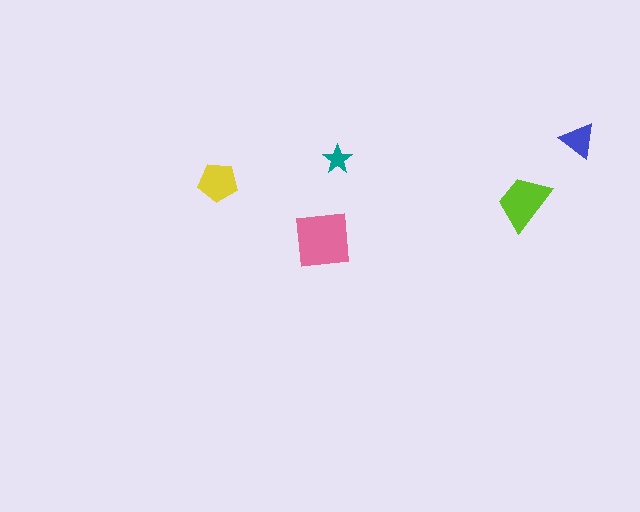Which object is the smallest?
The teal star.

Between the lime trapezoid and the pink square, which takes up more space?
The pink square.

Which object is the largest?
The pink square.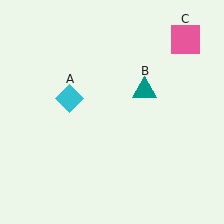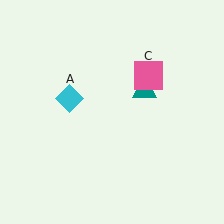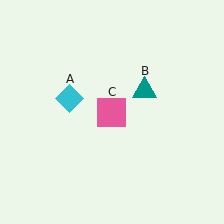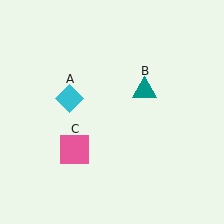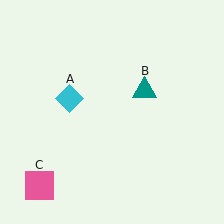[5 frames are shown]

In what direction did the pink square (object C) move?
The pink square (object C) moved down and to the left.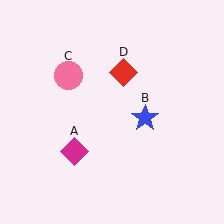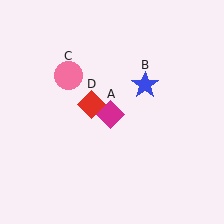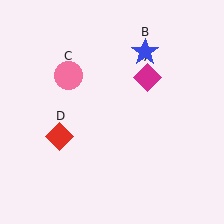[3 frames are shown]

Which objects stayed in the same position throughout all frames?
Pink circle (object C) remained stationary.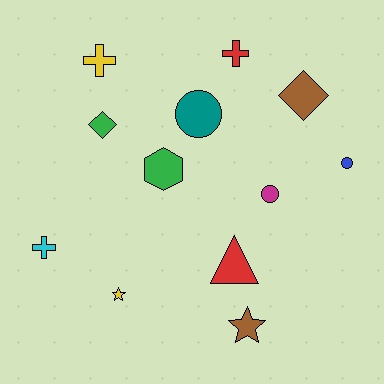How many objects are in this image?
There are 12 objects.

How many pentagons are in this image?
There are no pentagons.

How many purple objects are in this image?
There are no purple objects.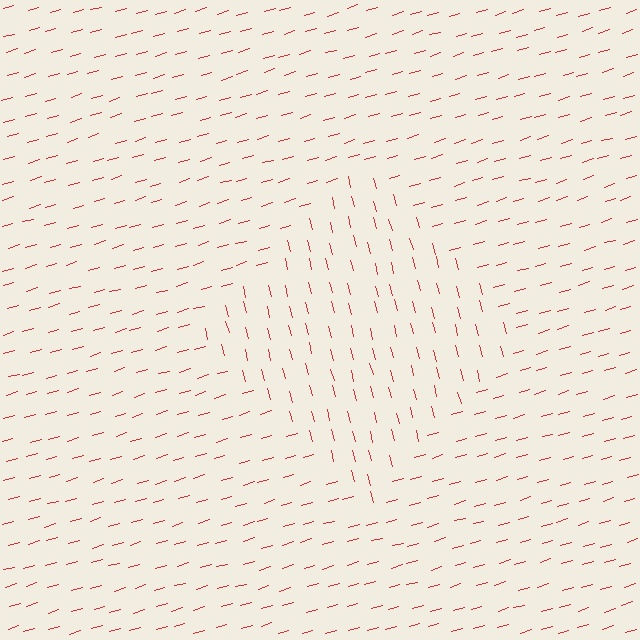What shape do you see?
I see a diamond.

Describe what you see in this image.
The image is filled with small red line segments. A diamond region in the image has lines oriented differently from the surrounding lines, creating a visible texture boundary.